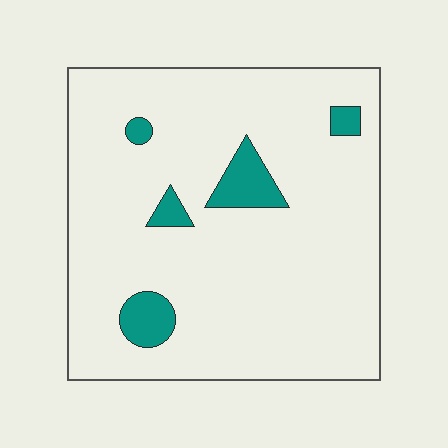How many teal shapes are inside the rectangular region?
5.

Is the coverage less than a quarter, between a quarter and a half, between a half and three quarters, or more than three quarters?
Less than a quarter.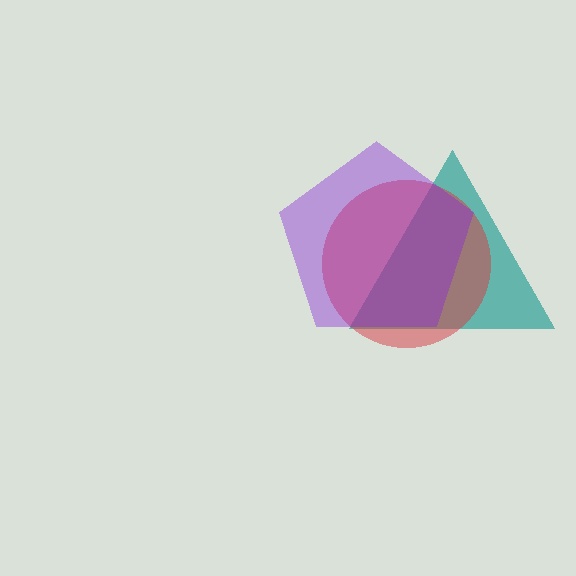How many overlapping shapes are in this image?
There are 3 overlapping shapes in the image.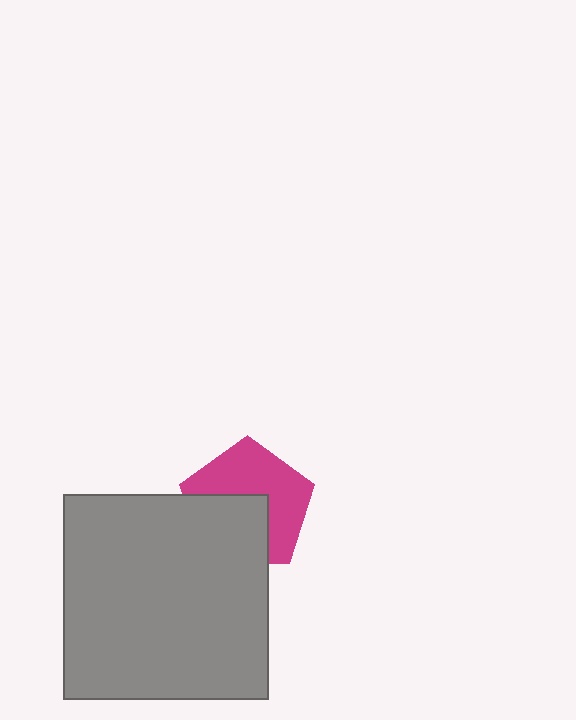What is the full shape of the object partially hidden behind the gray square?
The partially hidden object is a magenta pentagon.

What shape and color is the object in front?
The object in front is a gray square.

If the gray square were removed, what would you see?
You would see the complete magenta pentagon.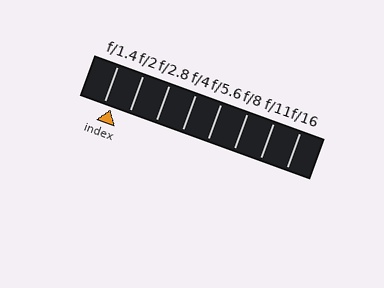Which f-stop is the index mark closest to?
The index mark is closest to f/1.4.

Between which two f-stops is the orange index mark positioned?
The index mark is between f/1.4 and f/2.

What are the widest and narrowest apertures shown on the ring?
The widest aperture shown is f/1.4 and the narrowest is f/16.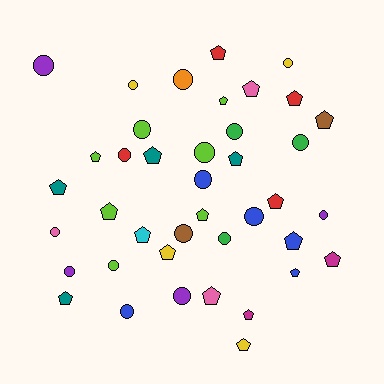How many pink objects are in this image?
There are 3 pink objects.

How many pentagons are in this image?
There are 21 pentagons.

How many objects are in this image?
There are 40 objects.